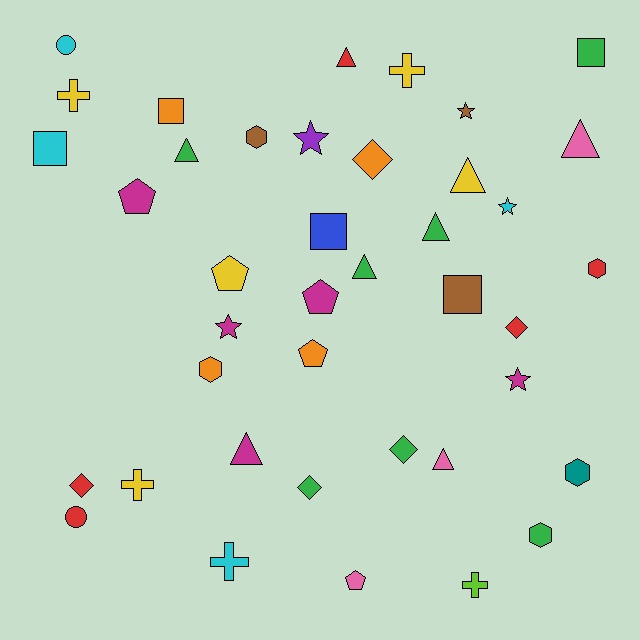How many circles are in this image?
There are 2 circles.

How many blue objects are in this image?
There is 1 blue object.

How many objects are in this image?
There are 40 objects.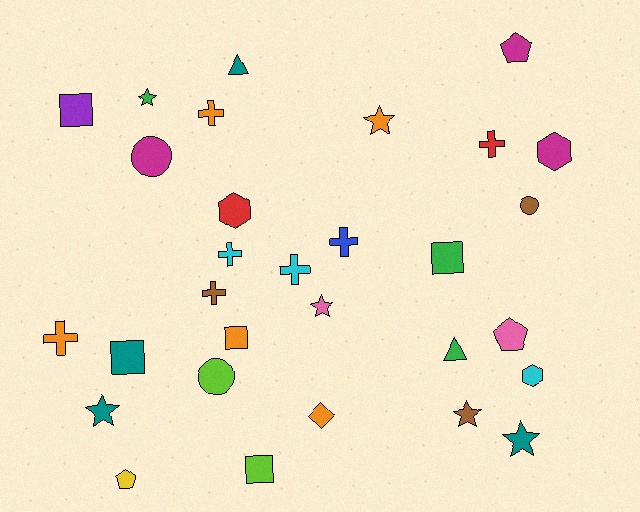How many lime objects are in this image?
There are 2 lime objects.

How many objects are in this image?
There are 30 objects.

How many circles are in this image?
There are 3 circles.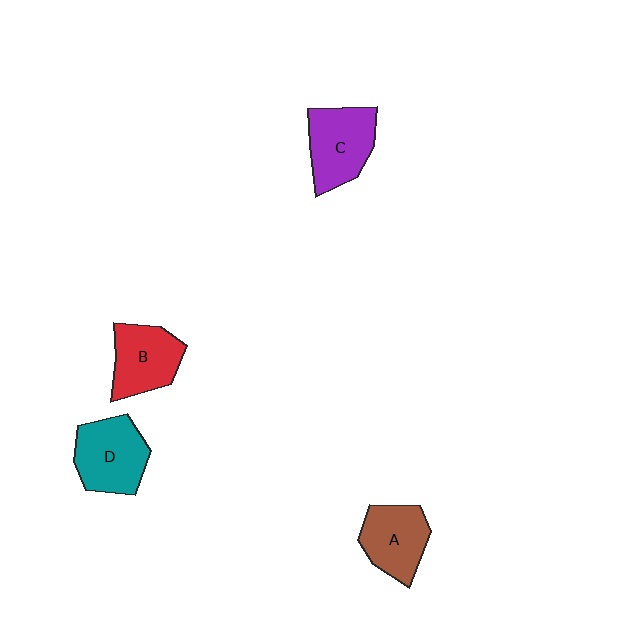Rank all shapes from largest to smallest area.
From largest to smallest: D (teal), C (purple), B (red), A (brown).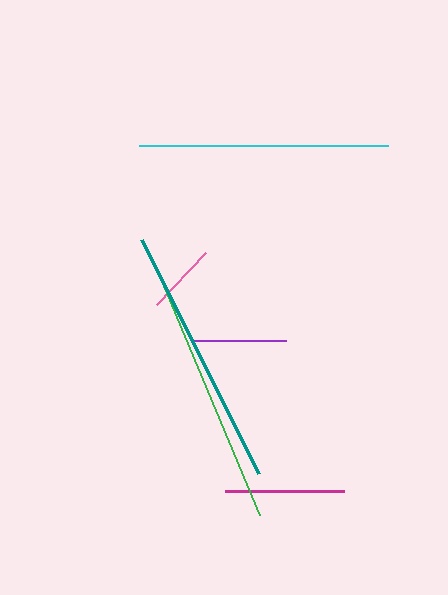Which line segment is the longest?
The green line is the longest at approximately 274 pixels.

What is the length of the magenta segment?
The magenta segment is approximately 119 pixels long.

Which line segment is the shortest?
The pink line is the shortest at approximately 72 pixels.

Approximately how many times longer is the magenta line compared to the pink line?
The magenta line is approximately 1.7 times the length of the pink line.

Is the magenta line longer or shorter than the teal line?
The teal line is longer than the magenta line.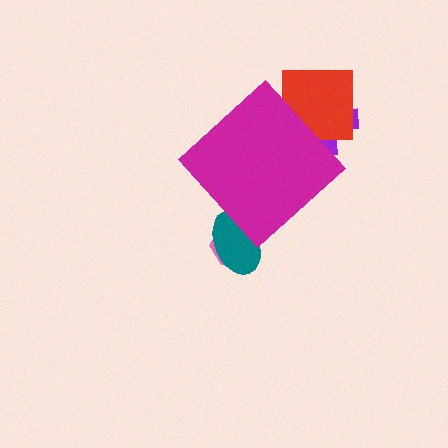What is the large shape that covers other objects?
A magenta diamond.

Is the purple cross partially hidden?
Yes, the purple cross is partially hidden behind the magenta diamond.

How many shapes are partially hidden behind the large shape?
4 shapes are partially hidden.